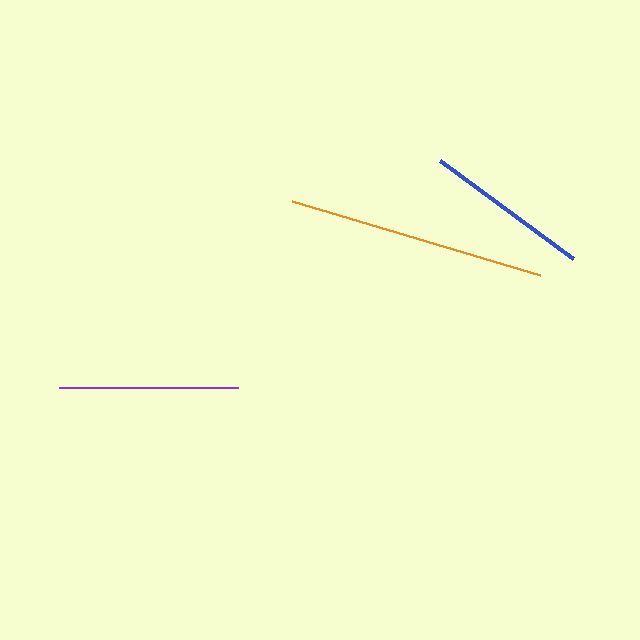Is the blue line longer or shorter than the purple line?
The purple line is longer than the blue line.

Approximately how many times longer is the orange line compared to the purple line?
The orange line is approximately 1.5 times the length of the purple line.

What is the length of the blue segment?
The blue segment is approximately 165 pixels long.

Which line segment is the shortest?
The blue line is the shortest at approximately 165 pixels.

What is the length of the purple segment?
The purple segment is approximately 178 pixels long.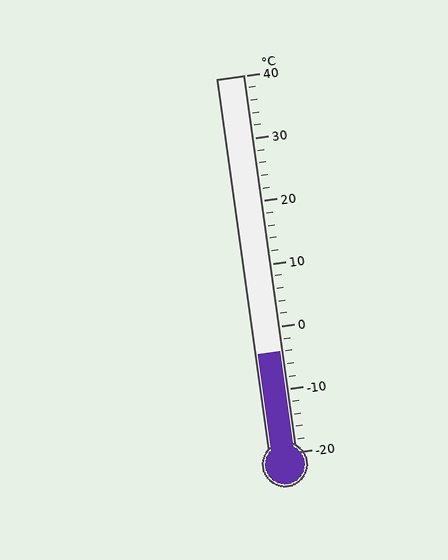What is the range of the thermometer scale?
The thermometer scale ranges from -20°C to 40°C.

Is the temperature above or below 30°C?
The temperature is below 30°C.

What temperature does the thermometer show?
The thermometer shows approximately -4°C.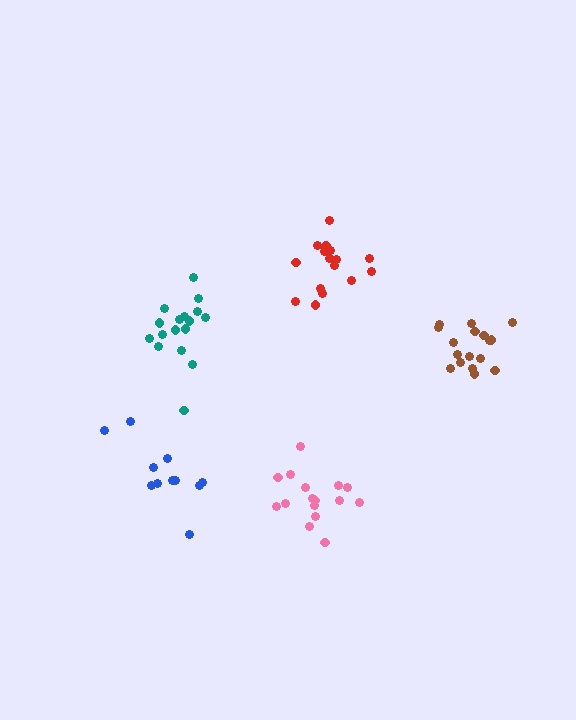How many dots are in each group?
Group 1: 16 dots, Group 2: 17 dots, Group 3: 11 dots, Group 4: 17 dots, Group 5: 16 dots (77 total).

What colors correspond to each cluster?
The clusters are colored: pink, teal, blue, brown, red.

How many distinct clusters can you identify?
There are 5 distinct clusters.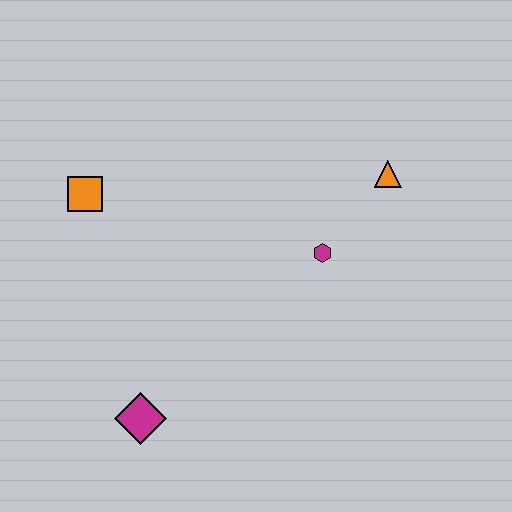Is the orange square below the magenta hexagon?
No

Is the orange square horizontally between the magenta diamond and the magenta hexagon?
No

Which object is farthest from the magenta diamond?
The orange triangle is farthest from the magenta diamond.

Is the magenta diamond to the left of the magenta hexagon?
Yes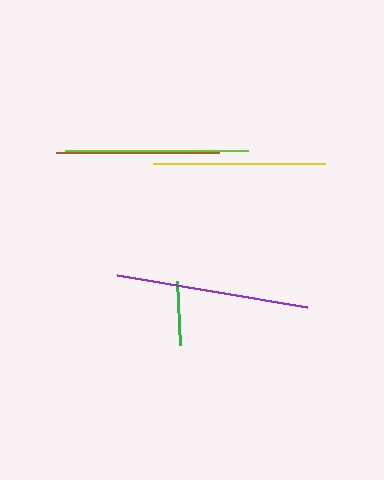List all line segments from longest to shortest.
From longest to shortest: purple, lime, yellow, brown, green.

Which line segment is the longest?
The purple line is the longest at approximately 193 pixels.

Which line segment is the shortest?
The green line is the shortest at approximately 64 pixels.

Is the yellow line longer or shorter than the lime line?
The lime line is longer than the yellow line.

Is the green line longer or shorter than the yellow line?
The yellow line is longer than the green line.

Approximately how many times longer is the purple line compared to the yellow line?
The purple line is approximately 1.1 times the length of the yellow line.